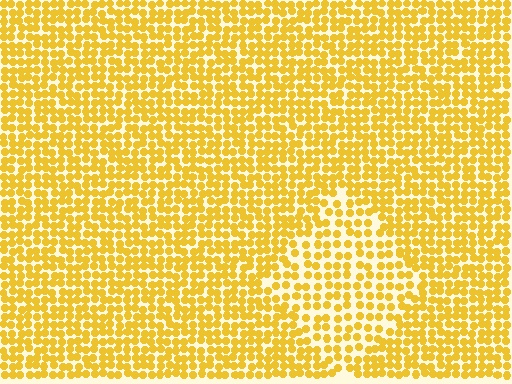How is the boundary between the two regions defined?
The boundary is defined by a change in element density (approximately 1.6x ratio). All elements are the same color, size, and shape.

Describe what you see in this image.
The image contains small yellow elements arranged at two different densities. A diamond-shaped region is visible where the elements are less densely packed than the surrounding area.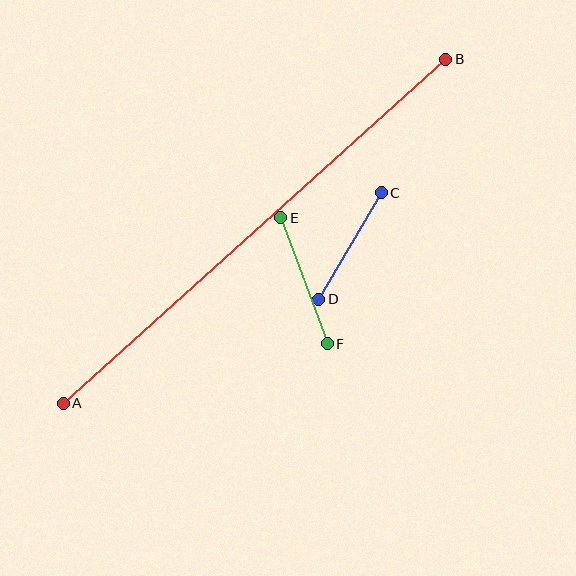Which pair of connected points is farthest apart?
Points A and B are farthest apart.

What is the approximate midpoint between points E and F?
The midpoint is at approximately (304, 281) pixels.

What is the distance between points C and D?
The distance is approximately 123 pixels.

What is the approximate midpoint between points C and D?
The midpoint is at approximately (350, 246) pixels.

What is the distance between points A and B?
The distance is approximately 514 pixels.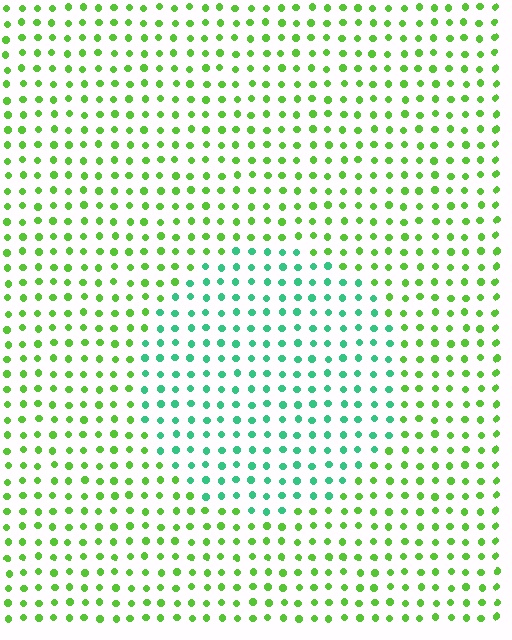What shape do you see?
I see a circle.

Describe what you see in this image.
The image is filled with small lime elements in a uniform arrangement. A circle-shaped region is visible where the elements are tinted to a slightly different hue, forming a subtle color boundary.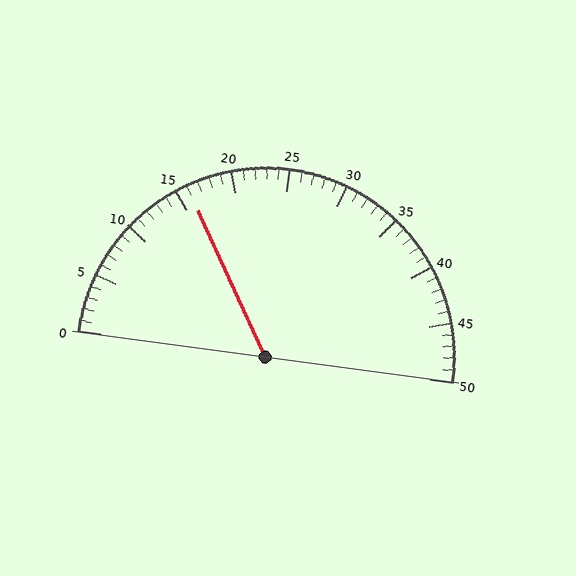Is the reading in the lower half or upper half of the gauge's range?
The reading is in the lower half of the range (0 to 50).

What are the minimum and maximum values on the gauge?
The gauge ranges from 0 to 50.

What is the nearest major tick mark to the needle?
The nearest major tick mark is 15.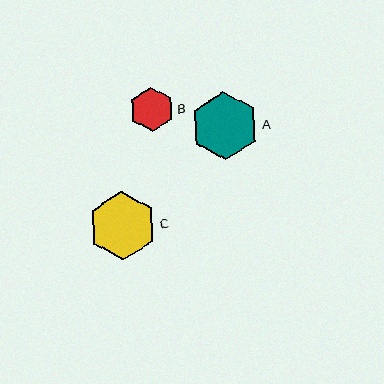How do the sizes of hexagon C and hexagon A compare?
Hexagon C and hexagon A are approximately the same size.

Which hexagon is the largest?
Hexagon C is the largest with a size of approximately 68 pixels.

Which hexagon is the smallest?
Hexagon B is the smallest with a size of approximately 45 pixels.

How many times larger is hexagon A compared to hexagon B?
Hexagon A is approximately 1.5 times the size of hexagon B.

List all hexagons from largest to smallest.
From largest to smallest: C, A, B.